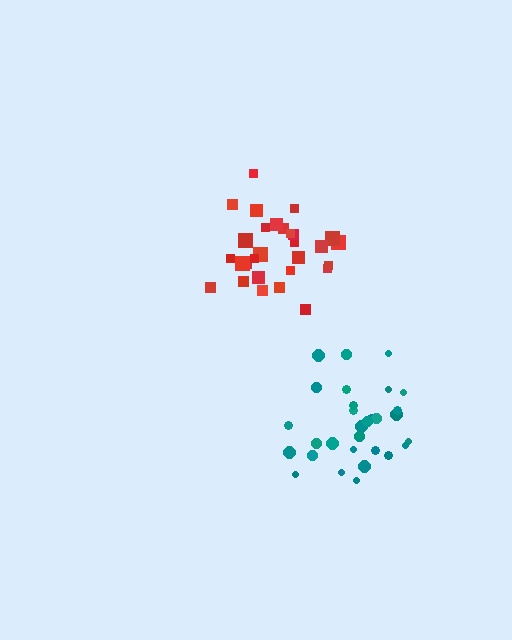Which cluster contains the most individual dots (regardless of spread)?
Teal (30).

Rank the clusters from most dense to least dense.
teal, red.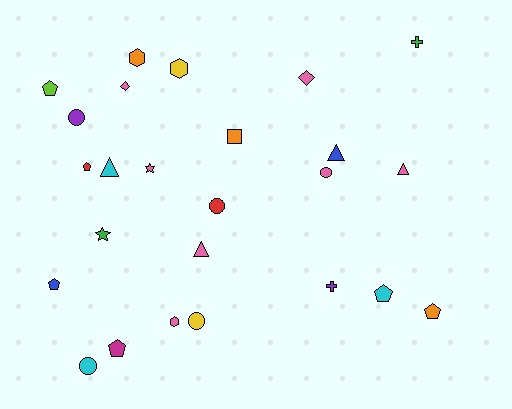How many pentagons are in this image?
There are 6 pentagons.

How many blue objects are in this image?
There are 2 blue objects.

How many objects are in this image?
There are 25 objects.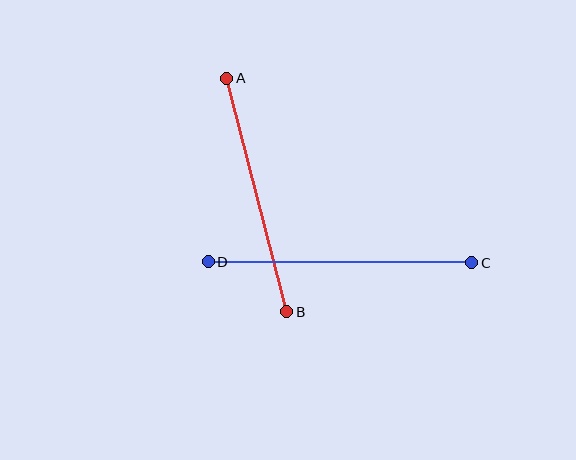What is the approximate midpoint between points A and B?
The midpoint is at approximately (257, 195) pixels.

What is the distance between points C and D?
The distance is approximately 264 pixels.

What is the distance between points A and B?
The distance is approximately 241 pixels.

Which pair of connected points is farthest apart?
Points C and D are farthest apart.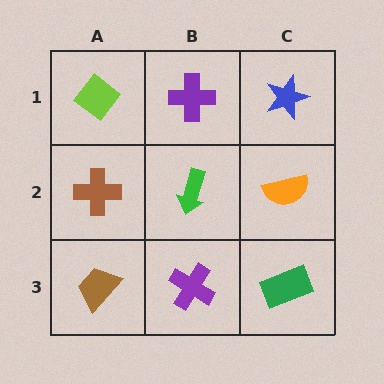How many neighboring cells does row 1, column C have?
2.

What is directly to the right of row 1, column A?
A purple cross.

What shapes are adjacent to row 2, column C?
A blue star (row 1, column C), a green rectangle (row 3, column C), a green arrow (row 2, column B).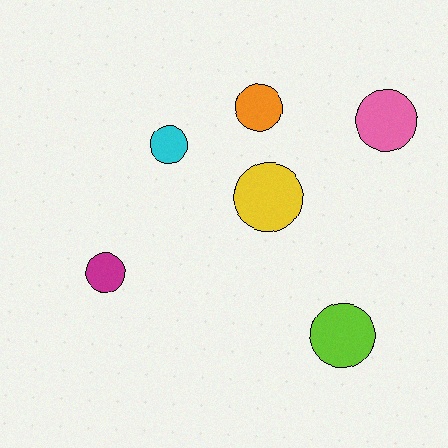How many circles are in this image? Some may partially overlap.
There are 6 circles.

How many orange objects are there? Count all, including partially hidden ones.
There is 1 orange object.